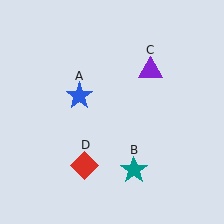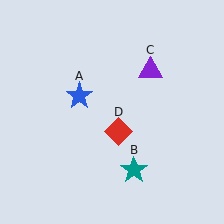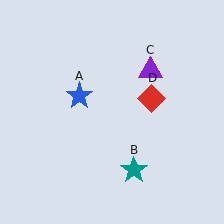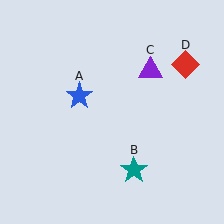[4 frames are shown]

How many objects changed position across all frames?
1 object changed position: red diamond (object D).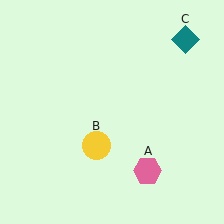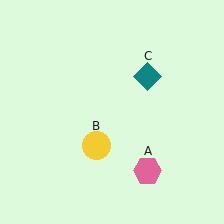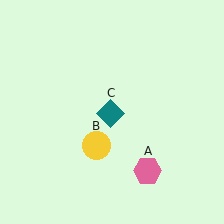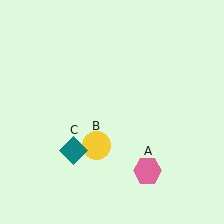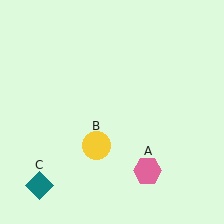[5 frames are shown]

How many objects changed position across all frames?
1 object changed position: teal diamond (object C).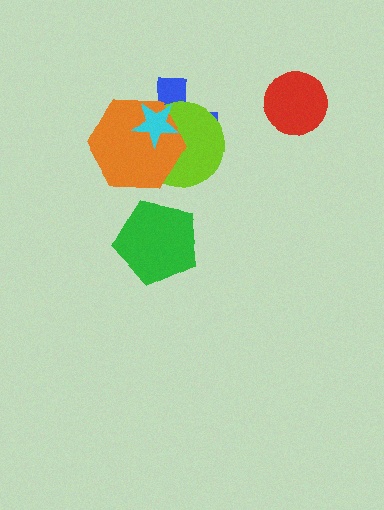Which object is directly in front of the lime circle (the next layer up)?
The orange hexagon is directly in front of the lime circle.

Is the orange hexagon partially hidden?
Yes, it is partially covered by another shape.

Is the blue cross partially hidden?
Yes, it is partially covered by another shape.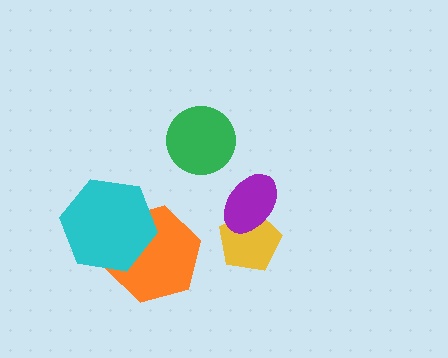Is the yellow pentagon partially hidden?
Yes, it is partially covered by another shape.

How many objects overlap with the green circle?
0 objects overlap with the green circle.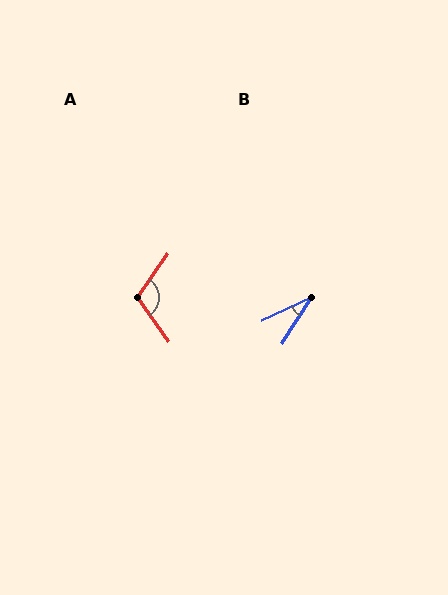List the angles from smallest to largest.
B (32°), A (110°).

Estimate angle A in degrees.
Approximately 110 degrees.